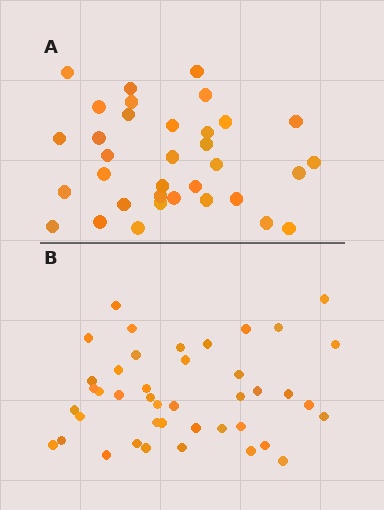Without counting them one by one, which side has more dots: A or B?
Region B (the bottom region) has more dots.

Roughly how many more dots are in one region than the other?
Region B has roughly 8 or so more dots than region A.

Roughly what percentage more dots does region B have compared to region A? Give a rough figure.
About 25% more.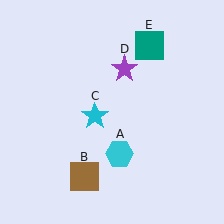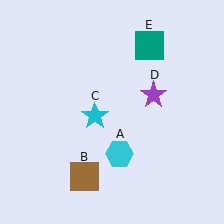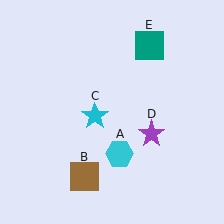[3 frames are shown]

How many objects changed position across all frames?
1 object changed position: purple star (object D).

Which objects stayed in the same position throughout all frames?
Cyan hexagon (object A) and brown square (object B) and cyan star (object C) and teal square (object E) remained stationary.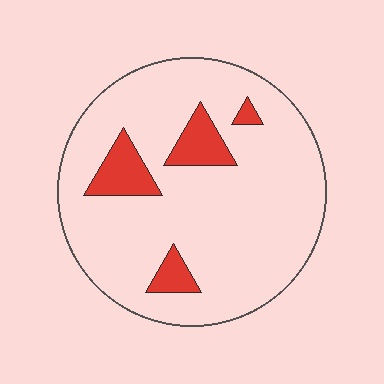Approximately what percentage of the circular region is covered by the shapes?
Approximately 15%.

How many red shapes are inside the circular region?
4.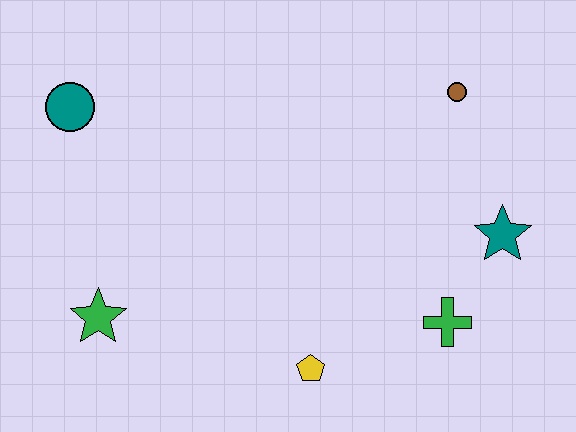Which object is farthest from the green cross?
The teal circle is farthest from the green cross.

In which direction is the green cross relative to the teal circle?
The green cross is to the right of the teal circle.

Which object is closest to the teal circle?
The green star is closest to the teal circle.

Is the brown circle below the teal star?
No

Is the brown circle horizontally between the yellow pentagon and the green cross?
No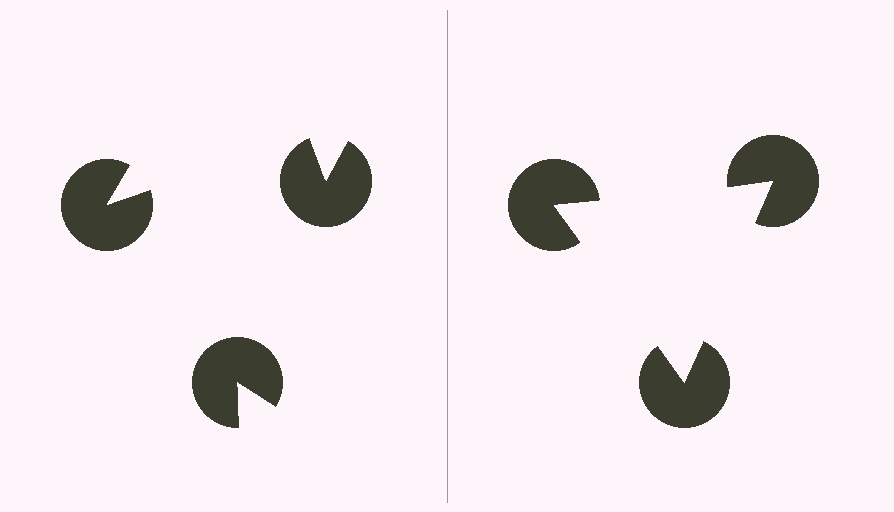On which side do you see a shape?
An illusory triangle appears on the right side. On the left side the wedge cuts are rotated, so no coherent shape forms.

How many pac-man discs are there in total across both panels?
6 — 3 on each side.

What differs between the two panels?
The pac-man discs are positioned identically on both sides; only the wedge orientations differ. On the right they align to a triangle; on the left they are misaligned.